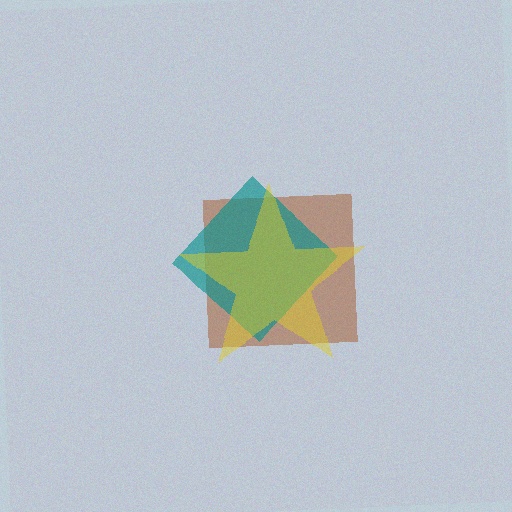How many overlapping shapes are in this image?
There are 3 overlapping shapes in the image.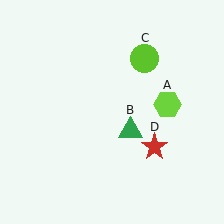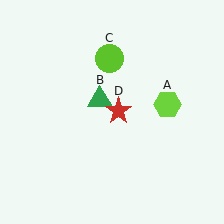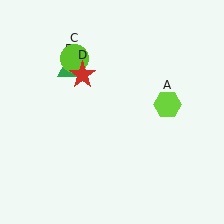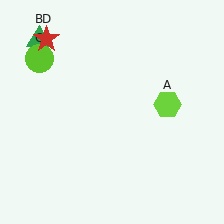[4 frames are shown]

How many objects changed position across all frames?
3 objects changed position: green triangle (object B), lime circle (object C), red star (object D).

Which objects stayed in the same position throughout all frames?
Lime hexagon (object A) remained stationary.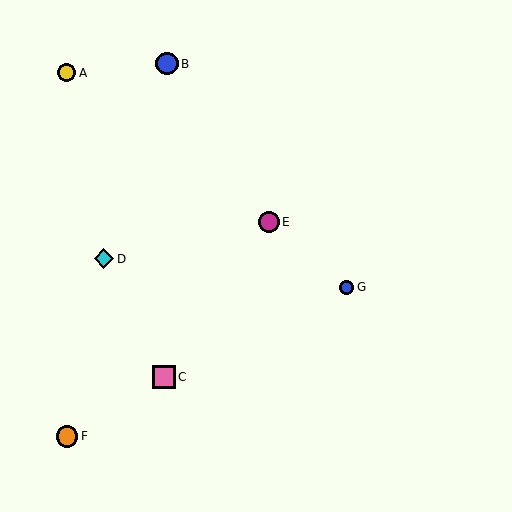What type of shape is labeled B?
Shape B is a blue circle.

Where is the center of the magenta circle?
The center of the magenta circle is at (269, 222).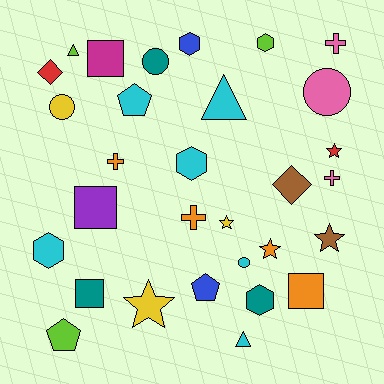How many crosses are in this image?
There are 4 crosses.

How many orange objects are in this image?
There are 4 orange objects.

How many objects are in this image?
There are 30 objects.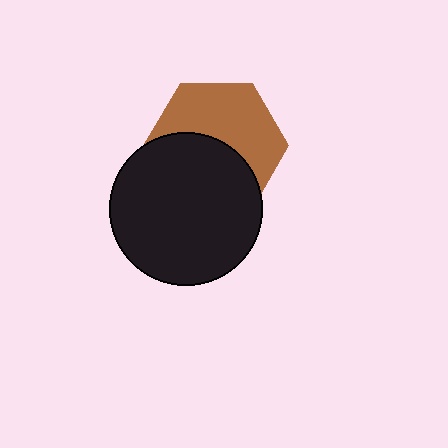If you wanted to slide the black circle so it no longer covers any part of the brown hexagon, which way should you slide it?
Slide it down — that is the most direct way to separate the two shapes.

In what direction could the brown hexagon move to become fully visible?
The brown hexagon could move up. That would shift it out from behind the black circle entirely.